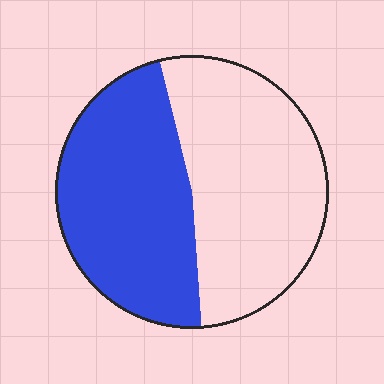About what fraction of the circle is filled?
About one half (1/2).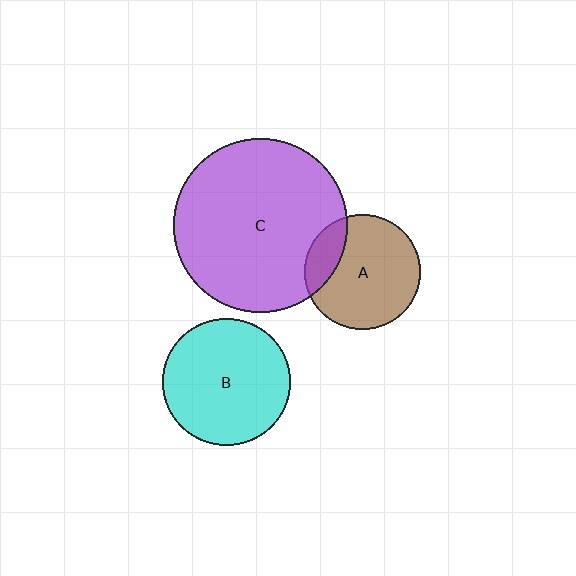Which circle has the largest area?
Circle C (purple).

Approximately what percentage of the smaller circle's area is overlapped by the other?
Approximately 20%.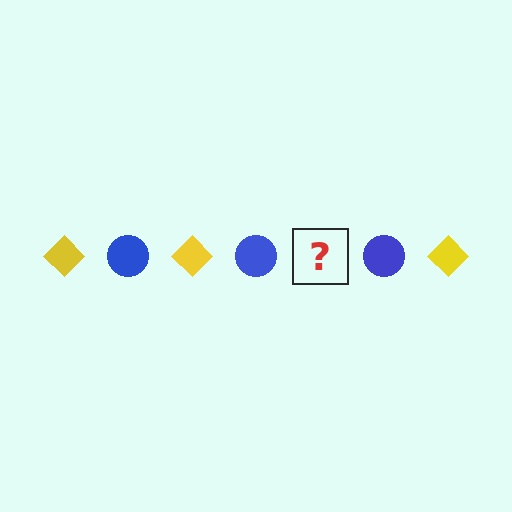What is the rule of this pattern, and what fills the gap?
The rule is that the pattern alternates between yellow diamond and blue circle. The gap should be filled with a yellow diamond.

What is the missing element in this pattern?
The missing element is a yellow diamond.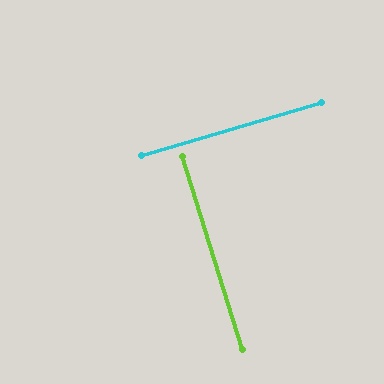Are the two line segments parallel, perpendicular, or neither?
Perpendicular — they meet at approximately 89°.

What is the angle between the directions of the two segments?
Approximately 89 degrees.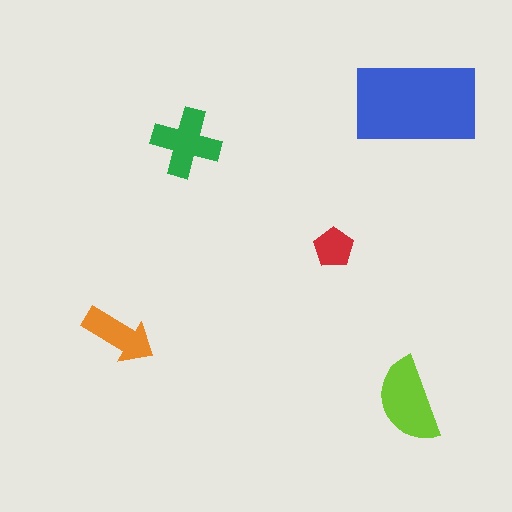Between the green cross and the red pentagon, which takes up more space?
The green cross.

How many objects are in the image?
There are 5 objects in the image.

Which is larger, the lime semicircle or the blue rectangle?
The blue rectangle.